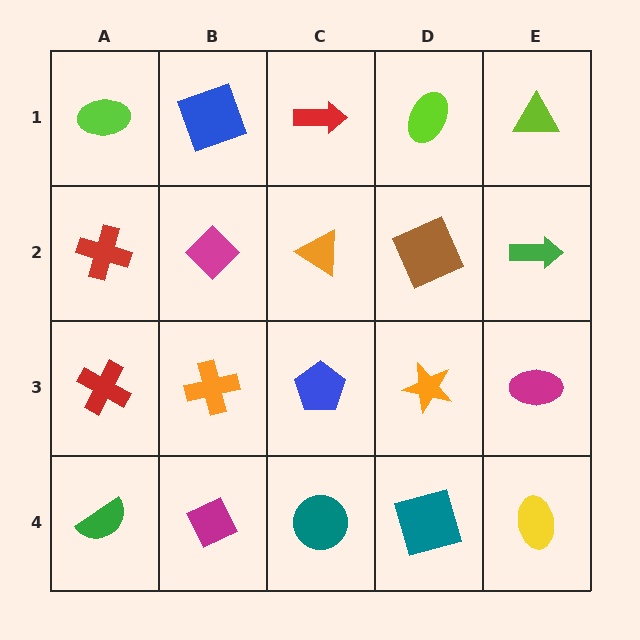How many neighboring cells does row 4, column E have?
2.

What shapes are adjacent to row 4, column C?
A blue pentagon (row 3, column C), a magenta diamond (row 4, column B), a teal square (row 4, column D).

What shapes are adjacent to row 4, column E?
A magenta ellipse (row 3, column E), a teal square (row 4, column D).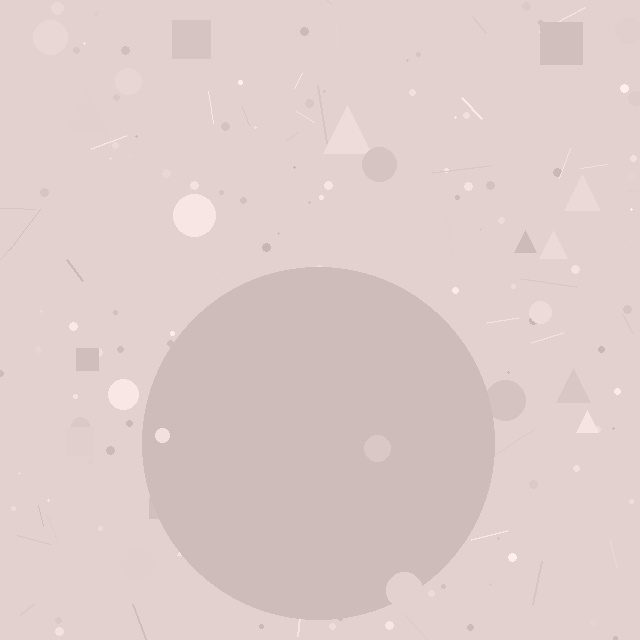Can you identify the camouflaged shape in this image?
The camouflaged shape is a circle.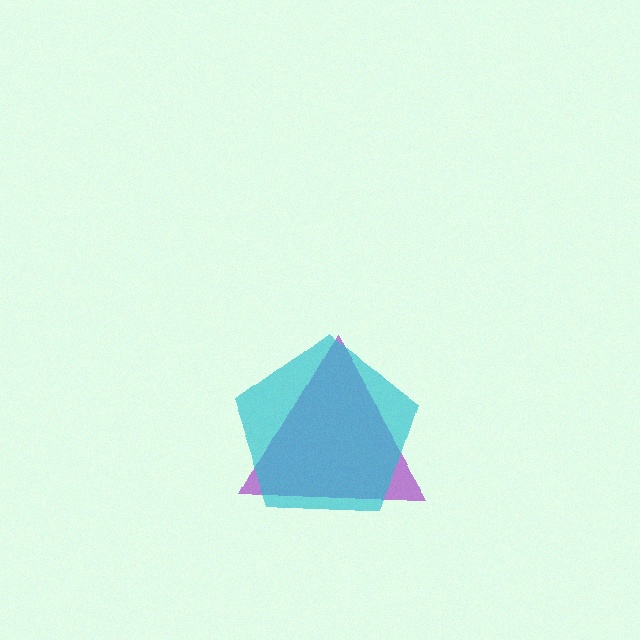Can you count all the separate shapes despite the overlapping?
Yes, there are 2 separate shapes.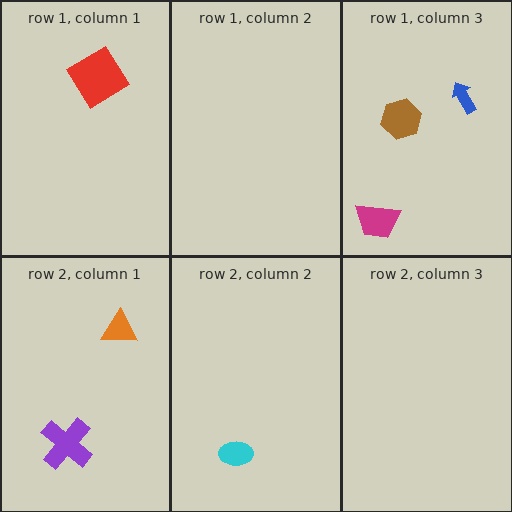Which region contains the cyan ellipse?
The row 2, column 2 region.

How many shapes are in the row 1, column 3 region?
3.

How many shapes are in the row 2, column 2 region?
1.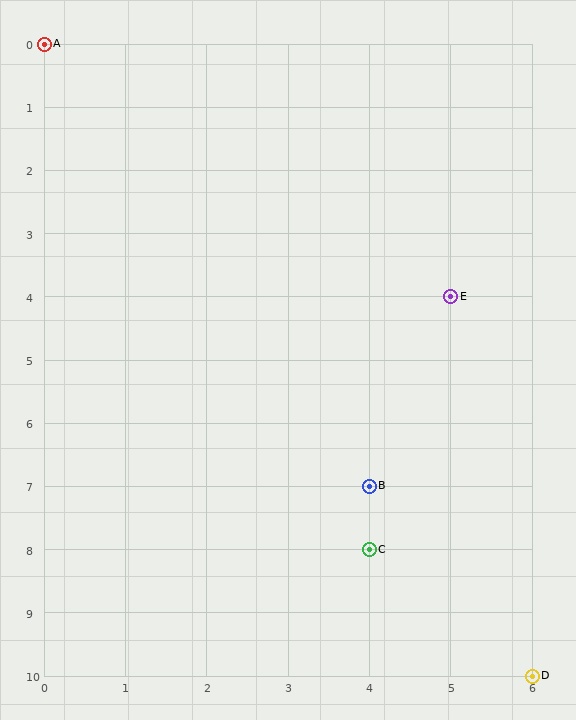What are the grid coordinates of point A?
Point A is at grid coordinates (0, 0).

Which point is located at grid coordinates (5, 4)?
Point E is at (5, 4).